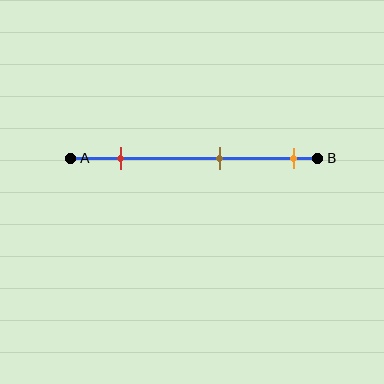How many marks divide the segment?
There are 3 marks dividing the segment.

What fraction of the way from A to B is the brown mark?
The brown mark is approximately 60% (0.6) of the way from A to B.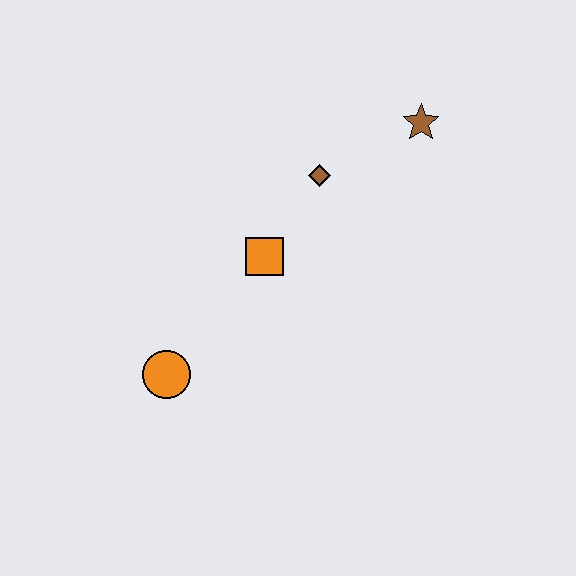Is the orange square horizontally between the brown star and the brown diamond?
No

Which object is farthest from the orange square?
The brown star is farthest from the orange square.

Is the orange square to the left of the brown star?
Yes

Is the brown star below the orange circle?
No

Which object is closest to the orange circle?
The orange square is closest to the orange circle.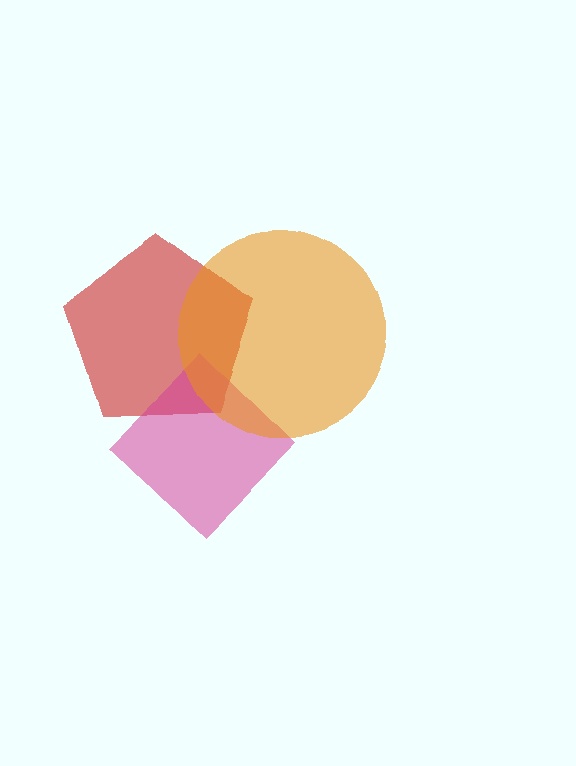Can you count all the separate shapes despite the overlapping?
Yes, there are 3 separate shapes.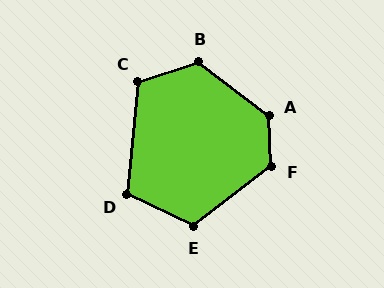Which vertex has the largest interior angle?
A, at approximately 129 degrees.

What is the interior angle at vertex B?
Approximately 124 degrees (obtuse).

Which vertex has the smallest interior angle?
D, at approximately 110 degrees.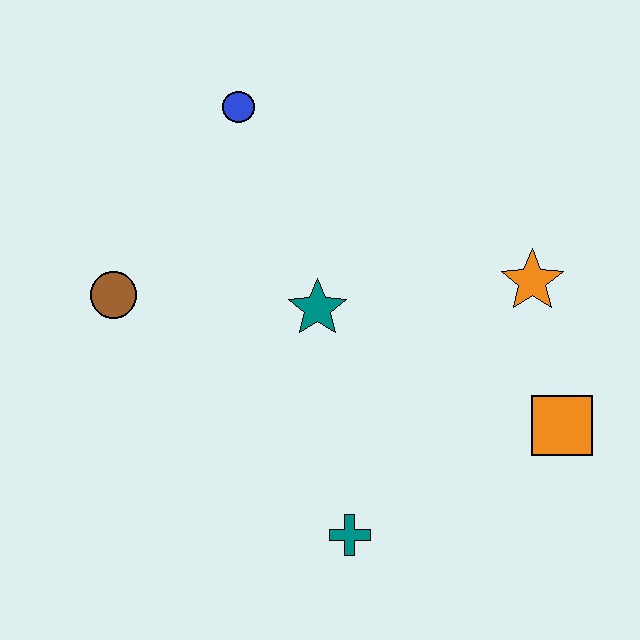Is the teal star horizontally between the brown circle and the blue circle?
No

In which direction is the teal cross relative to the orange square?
The teal cross is to the left of the orange square.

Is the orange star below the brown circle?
No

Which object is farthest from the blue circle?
The orange square is farthest from the blue circle.